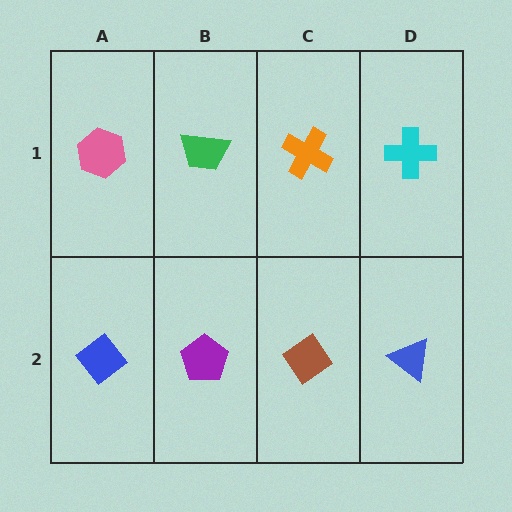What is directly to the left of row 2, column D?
A brown diamond.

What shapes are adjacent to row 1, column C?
A brown diamond (row 2, column C), a green trapezoid (row 1, column B), a cyan cross (row 1, column D).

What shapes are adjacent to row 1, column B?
A purple pentagon (row 2, column B), a pink hexagon (row 1, column A), an orange cross (row 1, column C).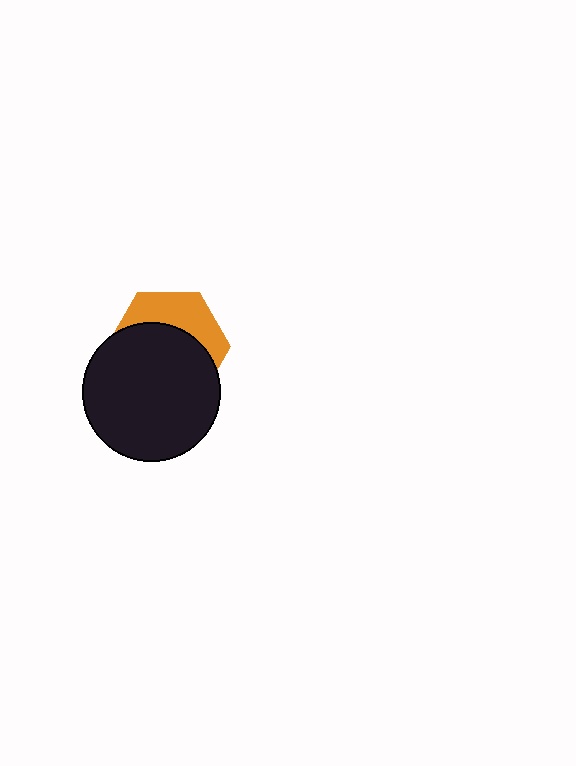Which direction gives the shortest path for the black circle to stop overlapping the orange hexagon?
Moving down gives the shortest separation.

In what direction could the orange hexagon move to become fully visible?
The orange hexagon could move up. That would shift it out from behind the black circle entirely.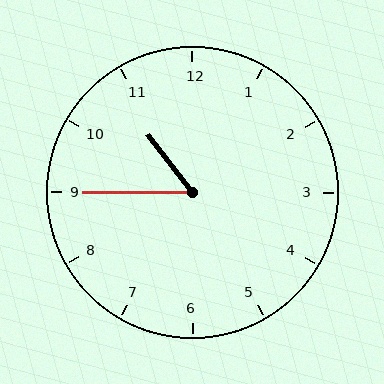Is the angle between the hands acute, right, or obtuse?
It is acute.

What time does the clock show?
10:45.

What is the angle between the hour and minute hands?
Approximately 52 degrees.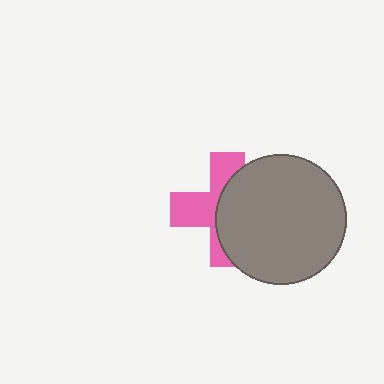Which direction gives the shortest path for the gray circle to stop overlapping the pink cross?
Moving right gives the shortest separation.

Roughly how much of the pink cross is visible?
About half of it is visible (roughly 47%).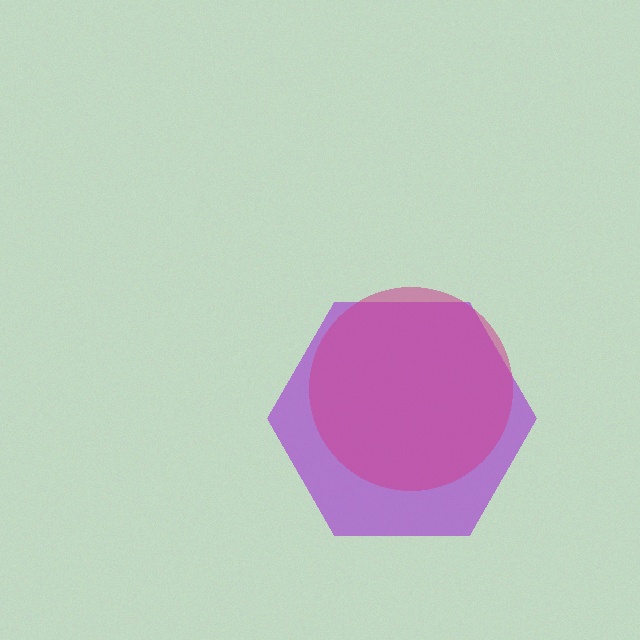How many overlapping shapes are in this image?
There are 2 overlapping shapes in the image.